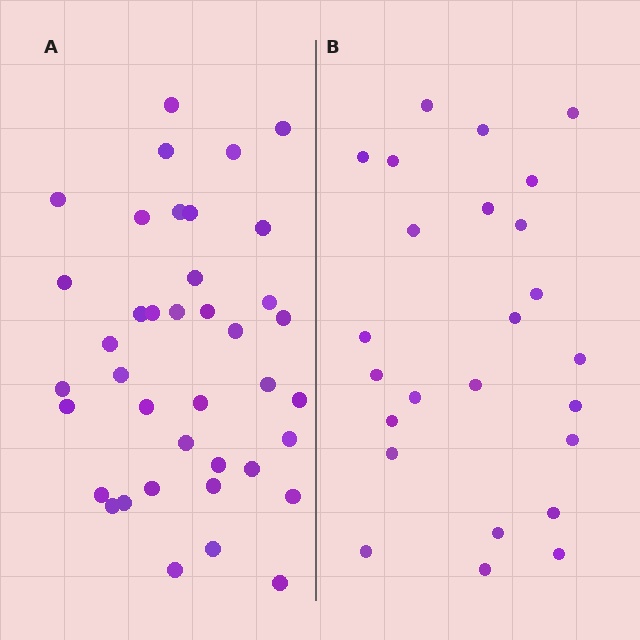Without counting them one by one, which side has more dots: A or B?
Region A (the left region) has more dots.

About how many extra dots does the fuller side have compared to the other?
Region A has approximately 15 more dots than region B.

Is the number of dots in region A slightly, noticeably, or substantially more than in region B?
Region A has substantially more. The ratio is roughly 1.6 to 1.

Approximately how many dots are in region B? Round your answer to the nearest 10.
About 20 dots. (The exact count is 25, which rounds to 20.)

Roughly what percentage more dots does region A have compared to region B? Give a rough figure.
About 55% more.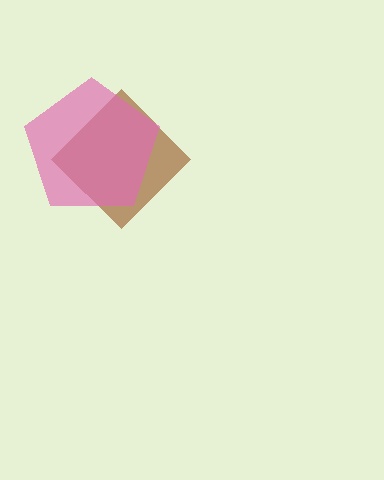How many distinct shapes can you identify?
There are 2 distinct shapes: a brown diamond, a pink pentagon.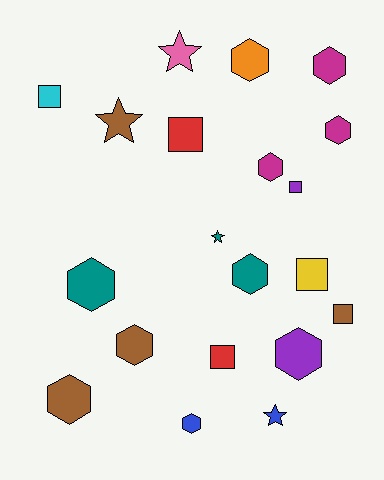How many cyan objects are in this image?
There is 1 cyan object.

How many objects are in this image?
There are 20 objects.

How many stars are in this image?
There are 4 stars.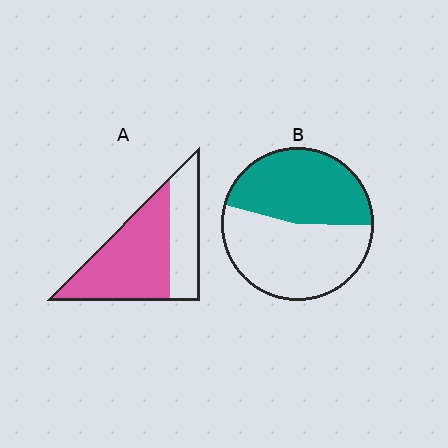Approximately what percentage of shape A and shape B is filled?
A is approximately 65% and B is approximately 45%.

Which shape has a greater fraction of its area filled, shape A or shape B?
Shape A.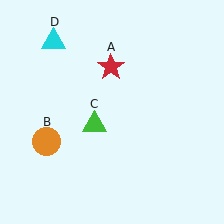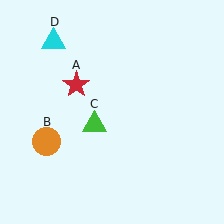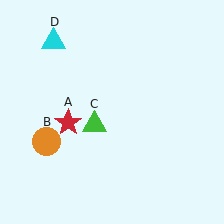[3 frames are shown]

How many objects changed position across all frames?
1 object changed position: red star (object A).